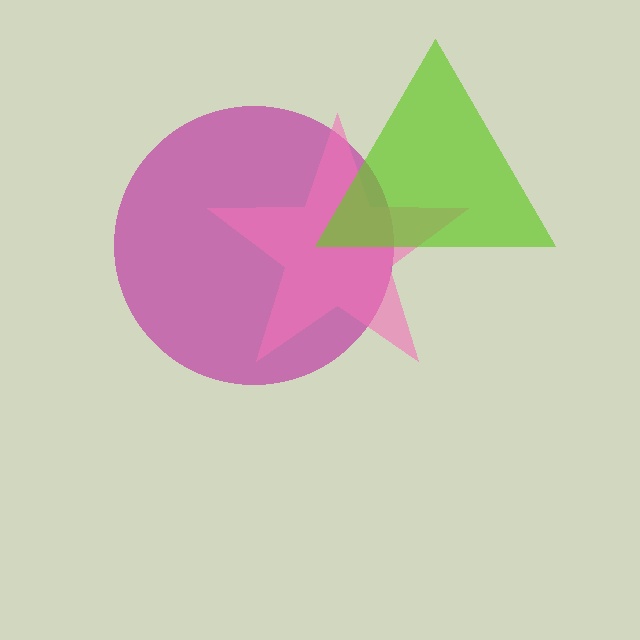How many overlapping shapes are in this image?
There are 3 overlapping shapes in the image.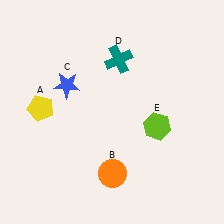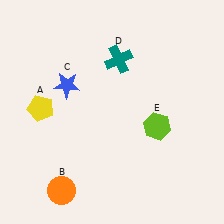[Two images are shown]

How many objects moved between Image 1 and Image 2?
1 object moved between the two images.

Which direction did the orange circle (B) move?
The orange circle (B) moved left.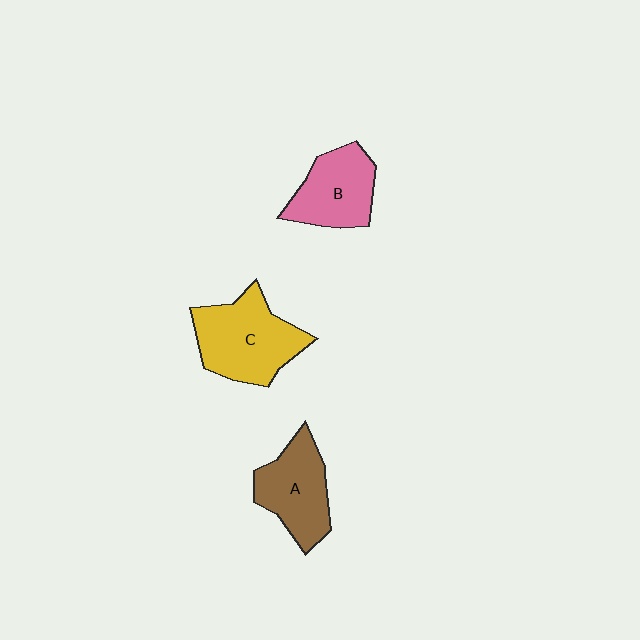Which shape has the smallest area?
Shape B (pink).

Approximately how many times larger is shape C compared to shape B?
Approximately 1.3 times.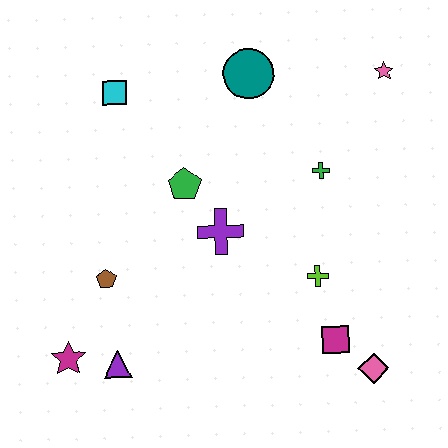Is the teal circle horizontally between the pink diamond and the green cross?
No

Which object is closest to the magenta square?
The pink diamond is closest to the magenta square.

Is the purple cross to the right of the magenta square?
No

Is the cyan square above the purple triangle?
Yes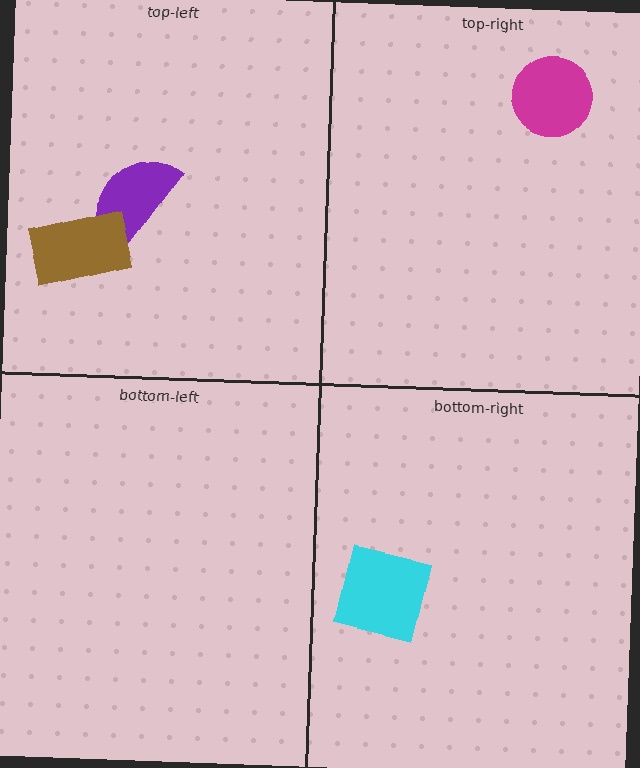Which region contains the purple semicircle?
The top-left region.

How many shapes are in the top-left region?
2.